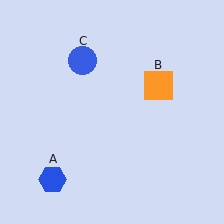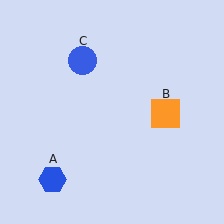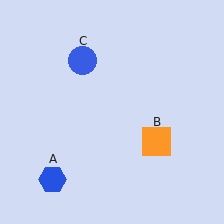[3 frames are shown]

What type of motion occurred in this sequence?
The orange square (object B) rotated clockwise around the center of the scene.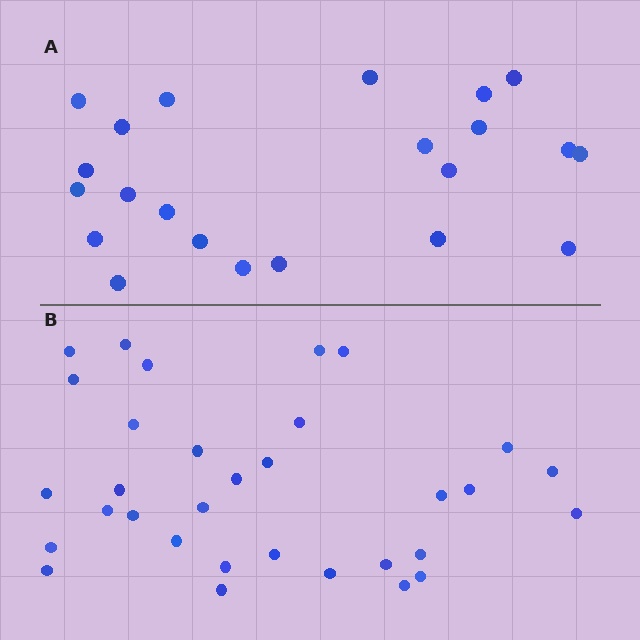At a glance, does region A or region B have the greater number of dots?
Region B (the bottom region) has more dots.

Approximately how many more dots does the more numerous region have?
Region B has roughly 10 or so more dots than region A.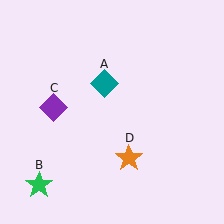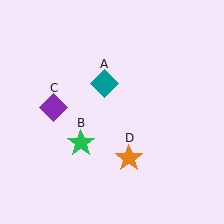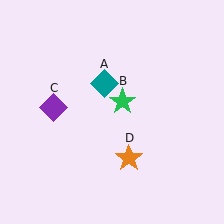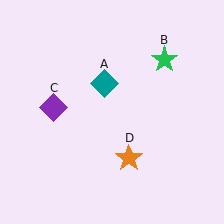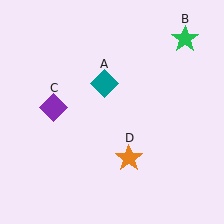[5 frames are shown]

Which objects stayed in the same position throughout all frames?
Teal diamond (object A) and purple diamond (object C) and orange star (object D) remained stationary.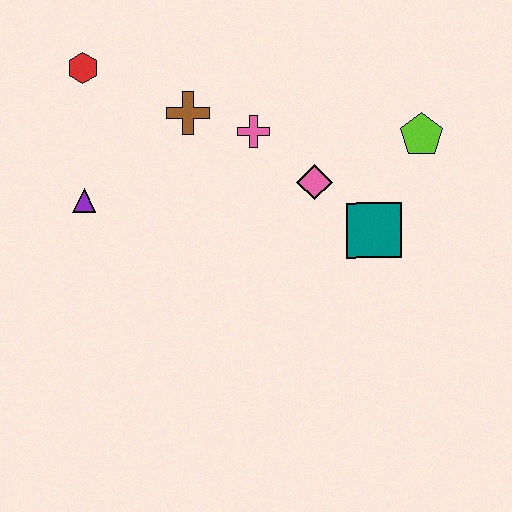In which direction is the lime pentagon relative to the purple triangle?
The lime pentagon is to the right of the purple triangle.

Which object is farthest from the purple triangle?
The lime pentagon is farthest from the purple triangle.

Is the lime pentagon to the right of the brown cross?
Yes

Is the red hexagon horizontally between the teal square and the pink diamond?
No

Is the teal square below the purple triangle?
Yes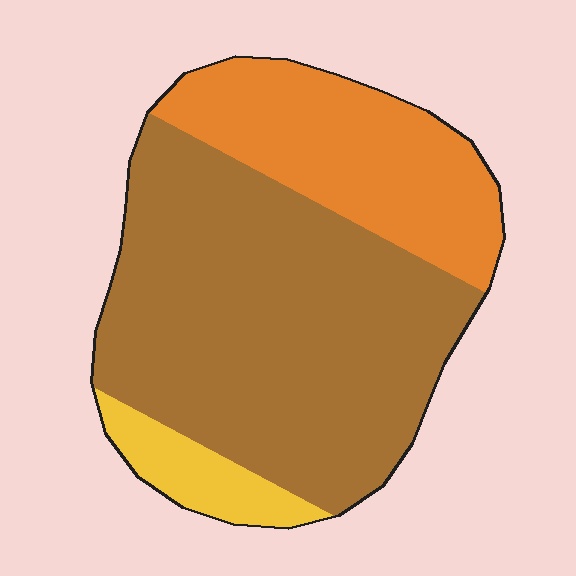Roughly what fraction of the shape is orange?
Orange takes up between a quarter and a half of the shape.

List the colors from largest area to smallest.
From largest to smallest: brown, orange, yellow.